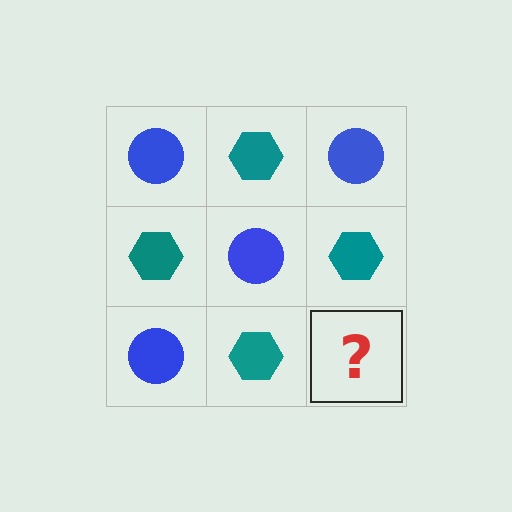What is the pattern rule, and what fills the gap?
The rule is that it alternates blue circle and teal hexagon in a checkerboard pattern. The gap should be filled with a blue circle.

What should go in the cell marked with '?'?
The missing cell should contain a blue circle.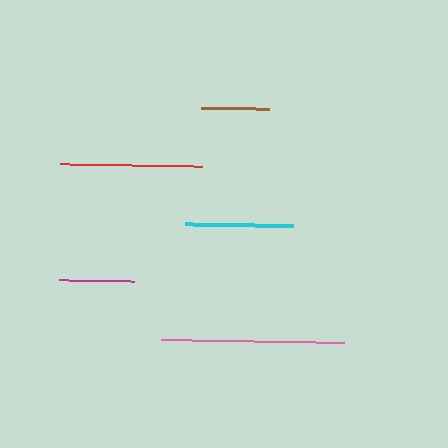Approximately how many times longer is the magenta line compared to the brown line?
The magenta line is approximately 1.1 times the length of the brown line.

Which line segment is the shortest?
The brown line is the shortest at approximately 68 pixels.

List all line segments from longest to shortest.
From longest to shortest: pink, red, cyan, magenta, brown.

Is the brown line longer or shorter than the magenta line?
The magenta line is longer than the brown line.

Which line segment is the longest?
The pink line is the longest at approximately 184 pixels.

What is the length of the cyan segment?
The cyan segment is approximately 107 pixels long.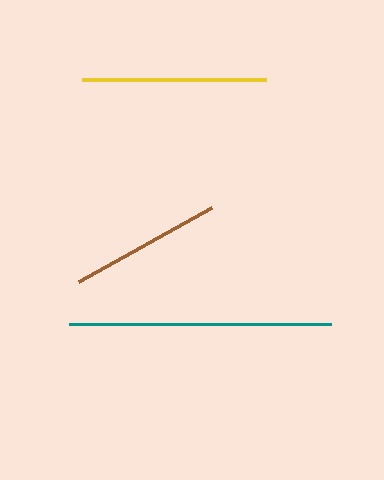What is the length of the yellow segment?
The yellow segment is approximately 184 pixels long.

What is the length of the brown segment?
The brown segment is approximately 152 pixels long.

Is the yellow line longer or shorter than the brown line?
The yellow line is longer than the brown line.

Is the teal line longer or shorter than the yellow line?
The teal line is longer than the yellow line.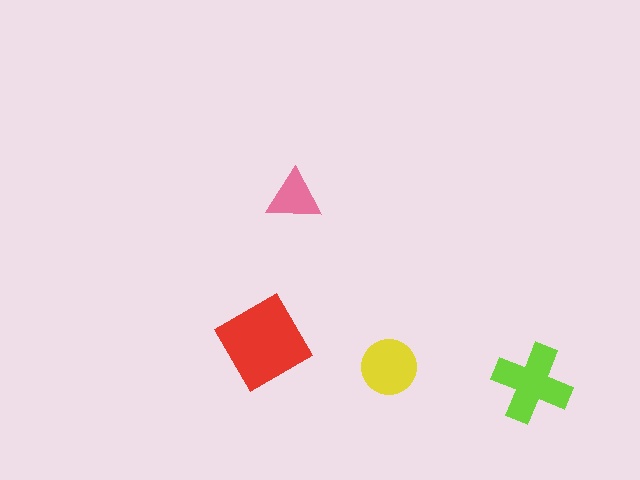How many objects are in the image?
There are 4 objects in the image.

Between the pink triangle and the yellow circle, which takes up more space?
The yellow circle.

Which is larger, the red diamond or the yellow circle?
The red diamond.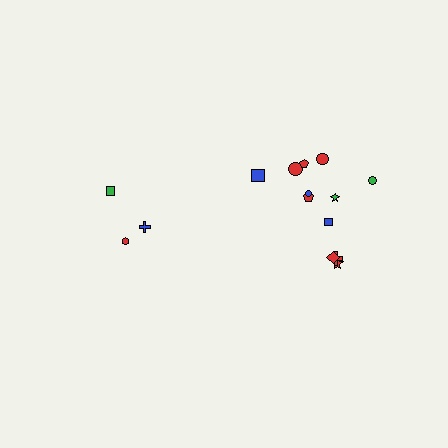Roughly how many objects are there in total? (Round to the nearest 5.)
Roughly 15 objects in total.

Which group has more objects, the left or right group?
The right group.